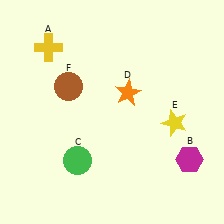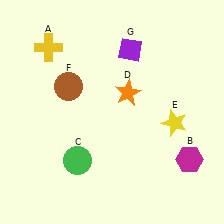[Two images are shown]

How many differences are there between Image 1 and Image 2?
There is 1 difference between the two images.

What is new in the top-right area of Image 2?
A purple diamond (G) was added in the top-right area of Image 2.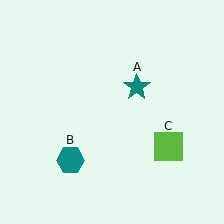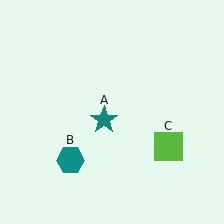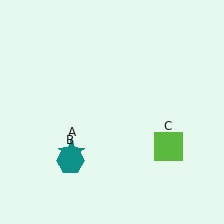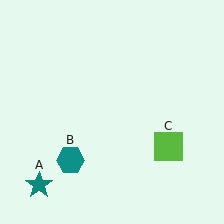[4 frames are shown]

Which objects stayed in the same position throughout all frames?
Teal hexagon (object B) and lime square (object C) remained stationary.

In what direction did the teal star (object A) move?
The teal star (object A) moved down and to the left.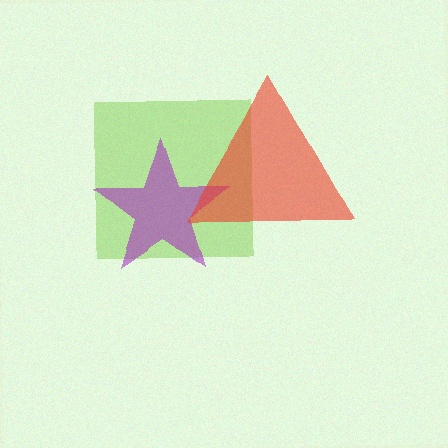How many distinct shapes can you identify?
There are 3 distinct shapes: a lime square, a purple star, a red triangle.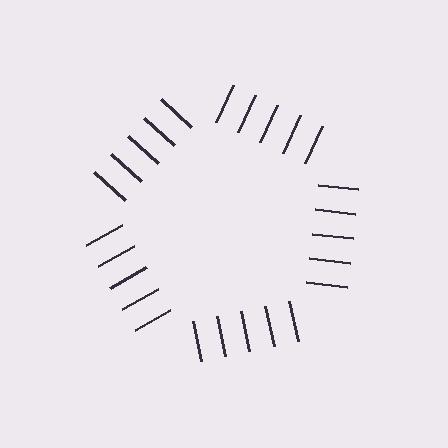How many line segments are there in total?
25 — 5 along each of the 5 edges.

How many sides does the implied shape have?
5 sides — the line-ends trace a pentagon.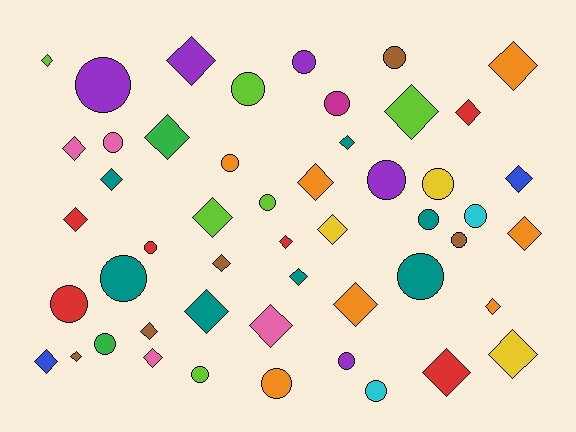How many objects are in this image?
There are 50 objects.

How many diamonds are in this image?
There are 28 diamonds.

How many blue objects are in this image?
There are 2 blue objects.